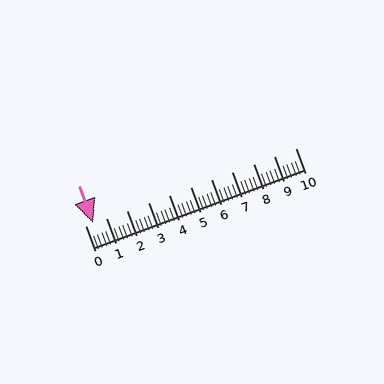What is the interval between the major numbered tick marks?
The major tick marks are spaced 1 units apart.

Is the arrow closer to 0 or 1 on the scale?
The arrow is closer to 0.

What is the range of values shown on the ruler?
The ruler shows values from 0 to 10.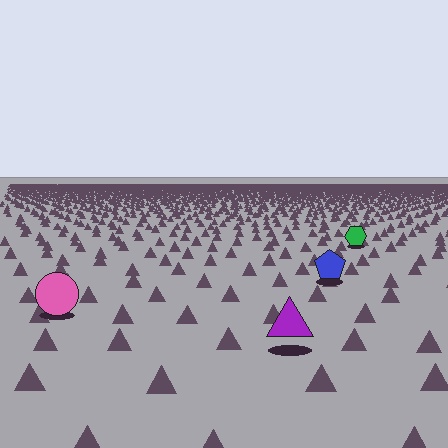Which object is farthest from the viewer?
The green hexagon is farthest from the viewer. It appears smaller and the ground texture around it is denser.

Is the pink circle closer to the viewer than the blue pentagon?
Yes. The pink circle is closer — you can tell from the texture gradient: the ground texture is coarser near it.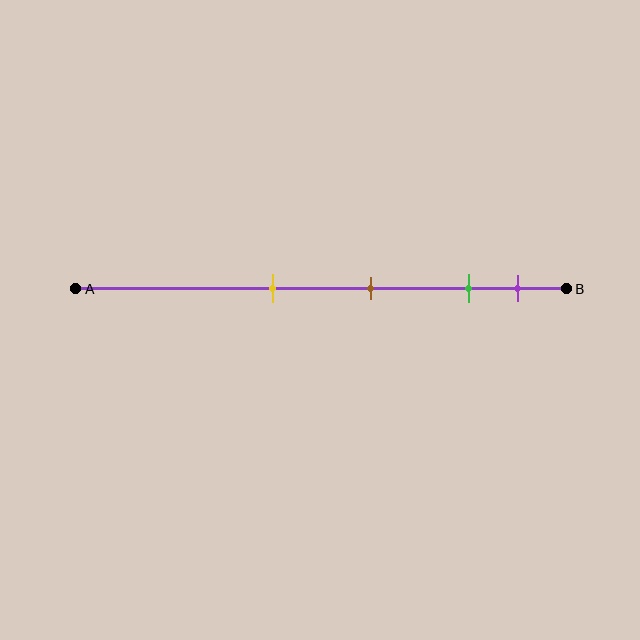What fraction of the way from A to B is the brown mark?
The brown mark is approximately 60% (0.6) of the way from A to B.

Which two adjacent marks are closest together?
The green and purple marks are the closest adjacent pair.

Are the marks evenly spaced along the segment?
No, the marks are not evenly spaced.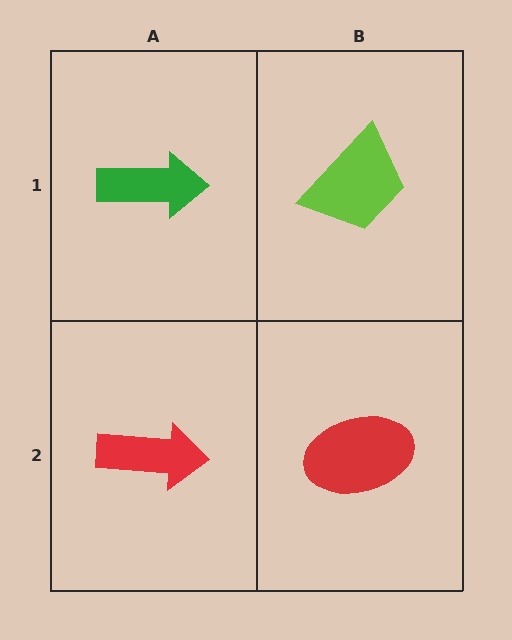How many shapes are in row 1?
2 shapes.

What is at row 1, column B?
A lime trapezoid.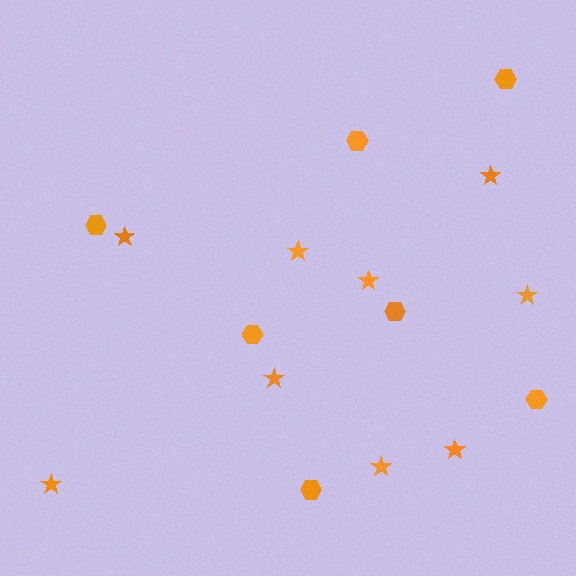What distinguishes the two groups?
There are 2 groups: one group of stars (9) and one group of hexagons (7).